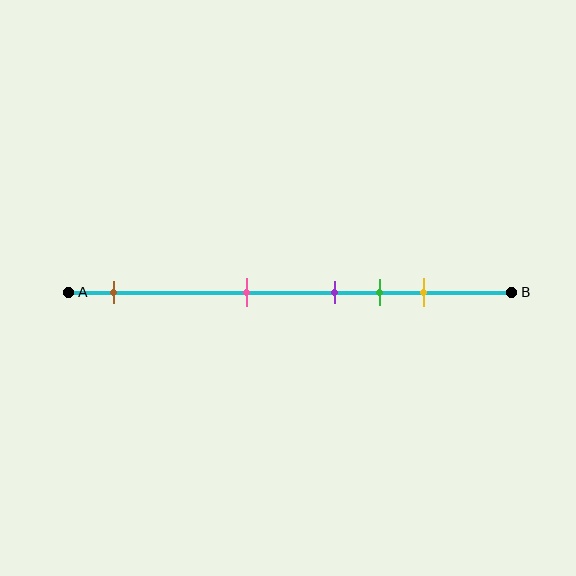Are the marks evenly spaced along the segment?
No, the marks are not evenly spaced.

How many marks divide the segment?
There are 5 marks dividing the segment.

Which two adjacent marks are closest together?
The purple and green marks are the closest adjacent pair.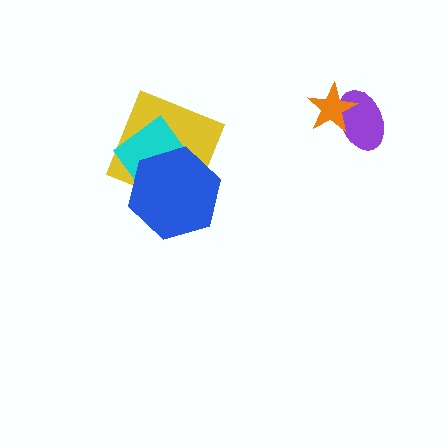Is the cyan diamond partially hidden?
Yes, it is partially covered by another shape.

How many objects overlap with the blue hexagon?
2 objects overlap with the blue hexagon.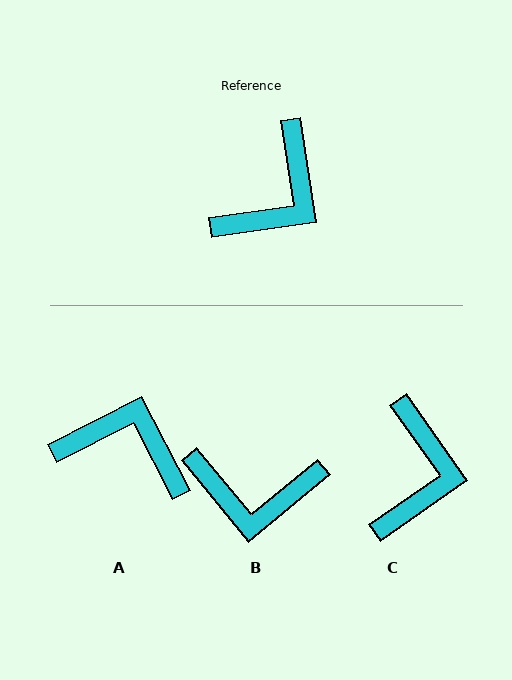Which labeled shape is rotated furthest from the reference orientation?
A, about 109 degrees away.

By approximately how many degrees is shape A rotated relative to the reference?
Approximately 109 degrees counter-clockwise.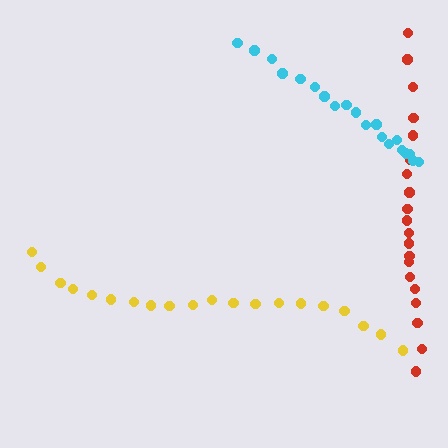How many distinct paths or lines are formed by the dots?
There are 3 distinct paths.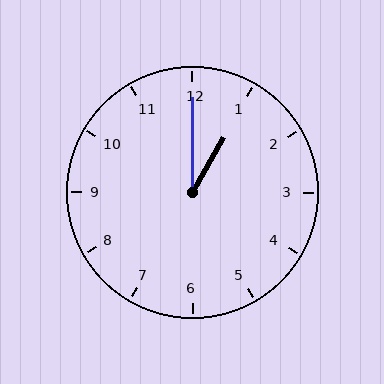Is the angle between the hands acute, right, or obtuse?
It is acute.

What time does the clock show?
1:00.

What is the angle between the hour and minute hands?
Approximately 30 degrees.